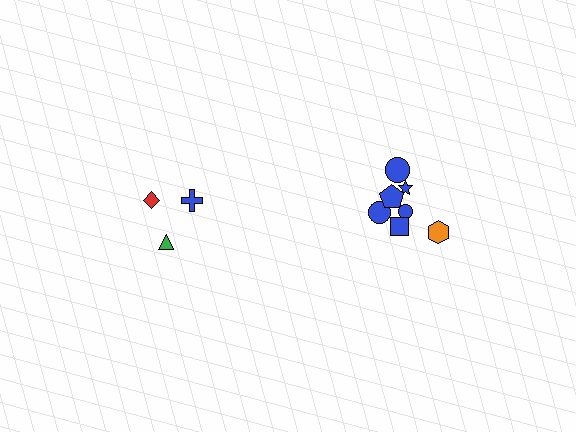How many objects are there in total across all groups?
There are 10 objects.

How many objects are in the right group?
There are 7 objects.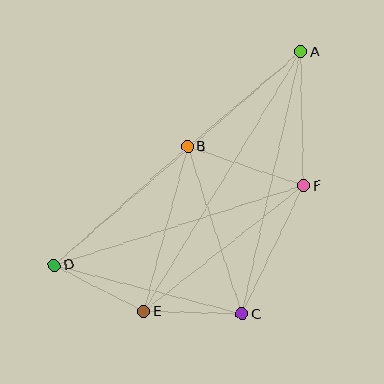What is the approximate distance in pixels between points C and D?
The distance between C and D is approximately 194 pixels.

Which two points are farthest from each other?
Points A and D are farthest from each other.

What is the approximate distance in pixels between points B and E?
The distance between B and E is approximately 171 pixels.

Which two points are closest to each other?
Points C and E are closest to each other.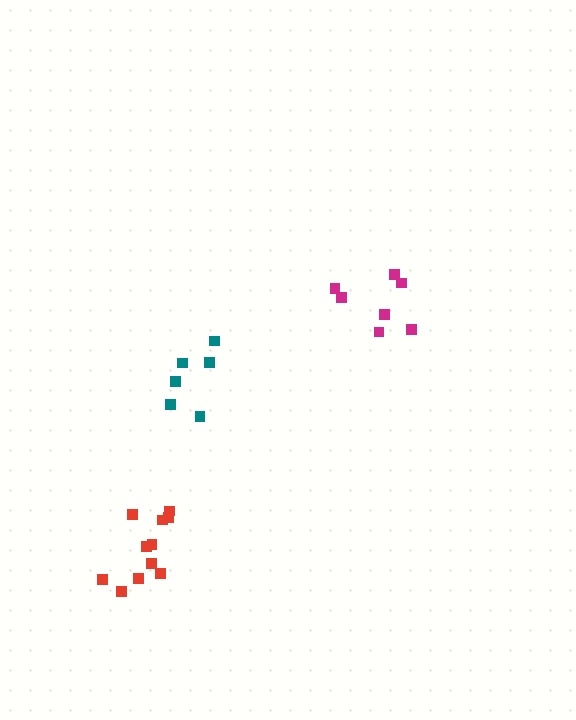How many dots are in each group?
Group 1: 6 dots, Group 2: 7 dots, Group 3: 11 dots (24 total).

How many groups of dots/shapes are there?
There are 3 groups.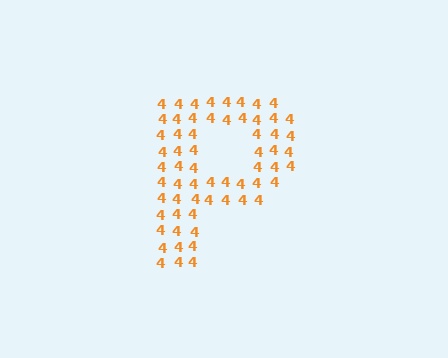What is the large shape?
The large shape is the letter P.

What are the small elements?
The small elements are digit 4's.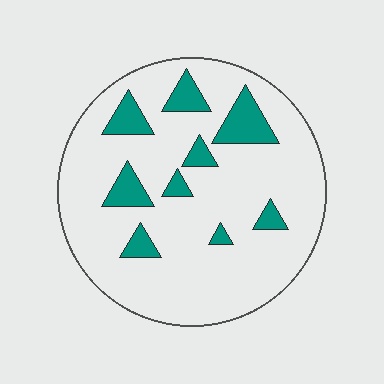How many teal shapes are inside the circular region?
9.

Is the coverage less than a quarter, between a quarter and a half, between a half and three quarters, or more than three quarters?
Less than a quarter.